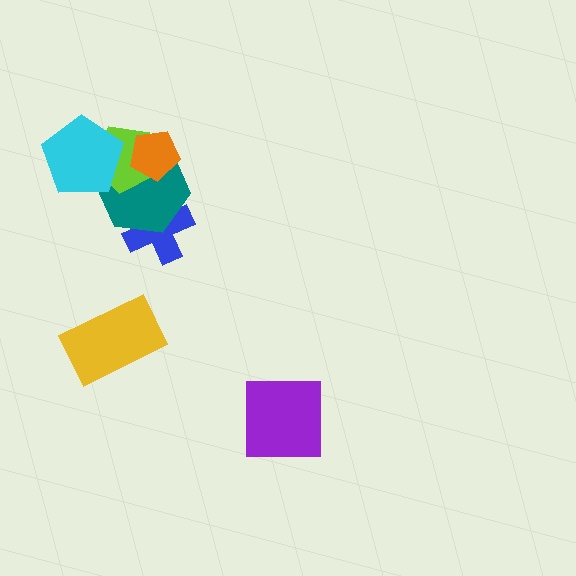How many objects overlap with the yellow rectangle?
0 objects overlap with the yellow rectangle.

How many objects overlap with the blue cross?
1 object overlaps with the blue cross.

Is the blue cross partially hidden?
Yes, it is partially covered by another shape.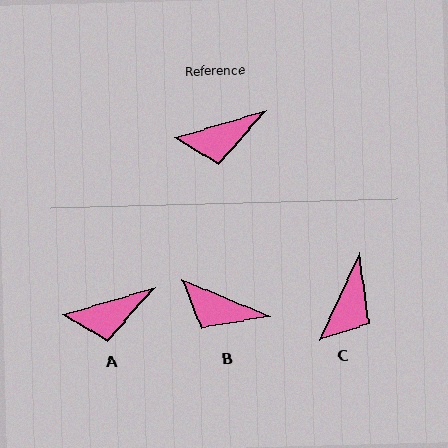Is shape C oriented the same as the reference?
No, it is off by about 49 degrees.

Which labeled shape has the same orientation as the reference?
A.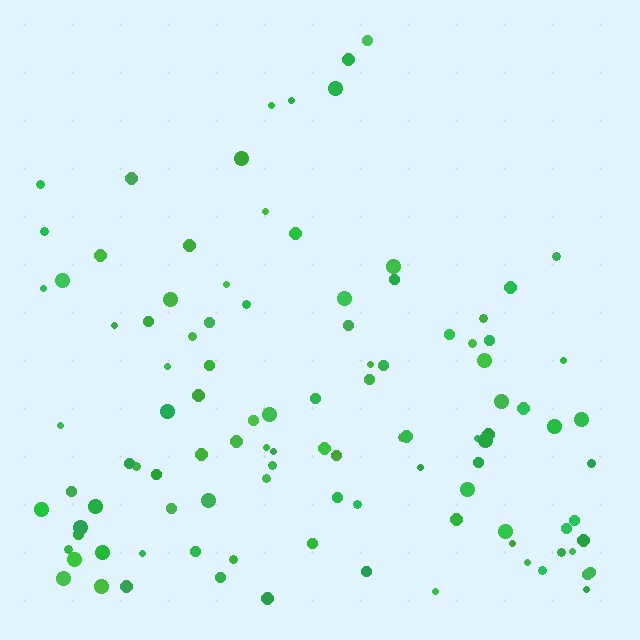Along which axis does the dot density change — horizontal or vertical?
Vertical.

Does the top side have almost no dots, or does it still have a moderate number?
Still a moderate number, just noticeably fewer than the bottom.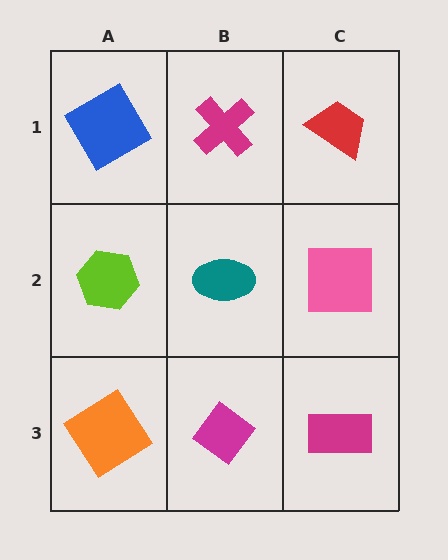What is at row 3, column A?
An orange diamond.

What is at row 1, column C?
A red trapezoid.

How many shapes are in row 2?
3 shapes.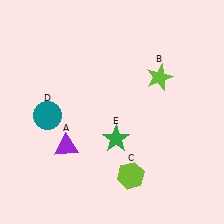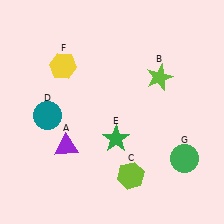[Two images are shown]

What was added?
A yellow hexagon (F), a green circle (G) were added in Image 2.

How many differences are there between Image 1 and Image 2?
There are 2 differences between the two images.